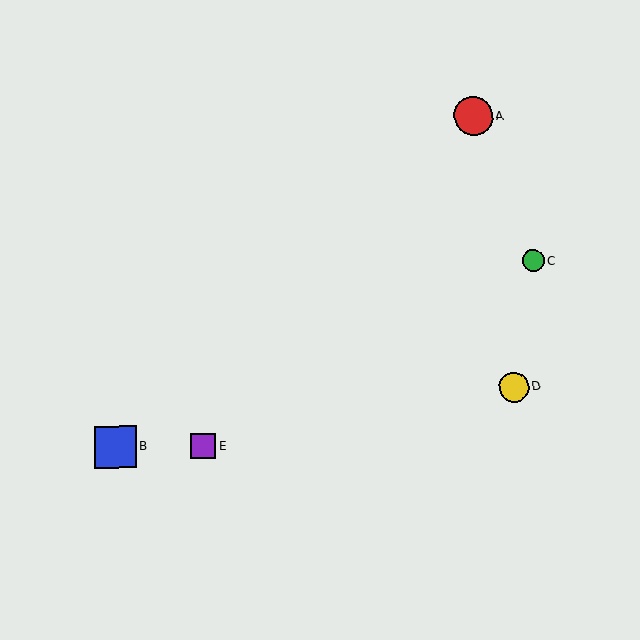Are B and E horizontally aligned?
Yes, both are at y≈447.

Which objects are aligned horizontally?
Objects B, E are aligned horizontally.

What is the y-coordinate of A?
Object A is at y≈116.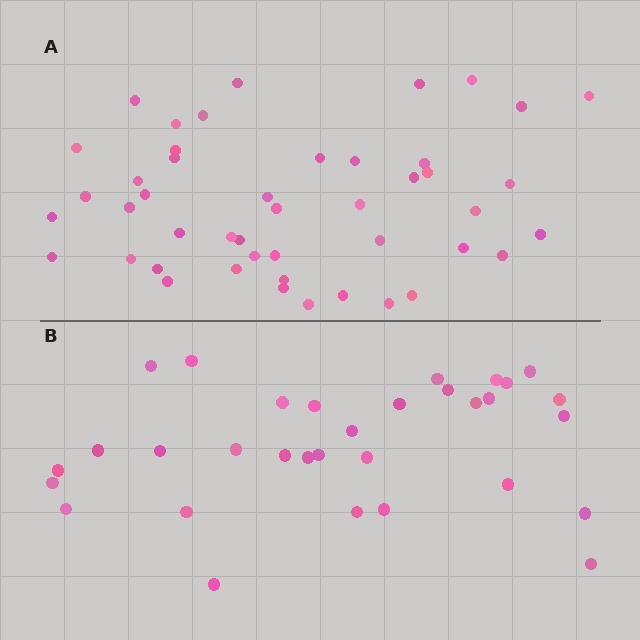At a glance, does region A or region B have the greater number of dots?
Region A (the top region) has more dots.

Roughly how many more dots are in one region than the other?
Region A has approximately 15 more dots than region B.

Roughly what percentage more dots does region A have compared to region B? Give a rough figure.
About 45% more.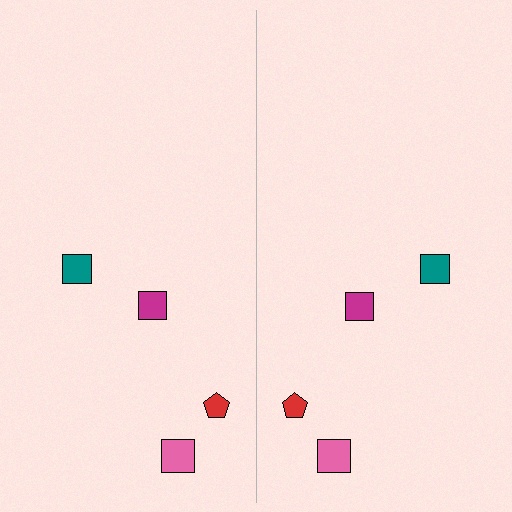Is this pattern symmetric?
Yes, this pattern has bilateral (reflection) symmetry.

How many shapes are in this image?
There are 8 shapes in this image.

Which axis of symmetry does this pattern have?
The pattern has a vertical axis of symmetry running through the center of the image.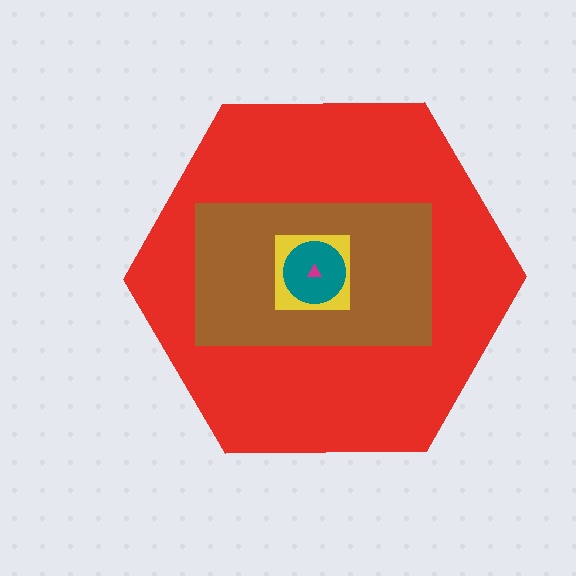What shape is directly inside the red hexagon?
The brown rectangle.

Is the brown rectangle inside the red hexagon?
Yes.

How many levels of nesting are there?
5.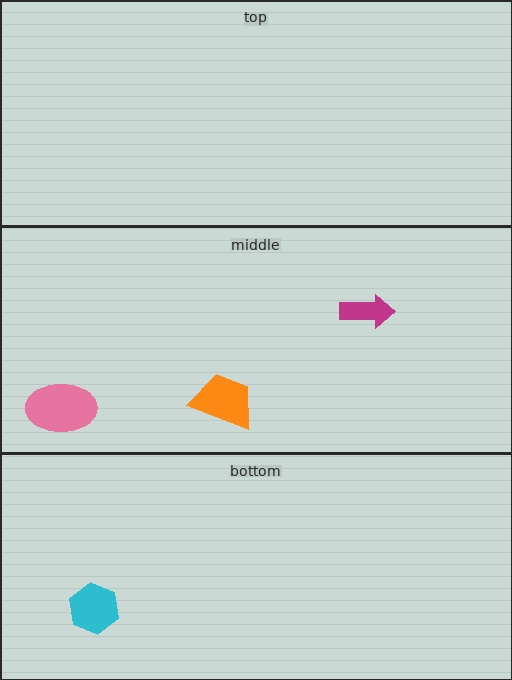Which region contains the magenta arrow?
The middle region.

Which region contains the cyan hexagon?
The bottom region.